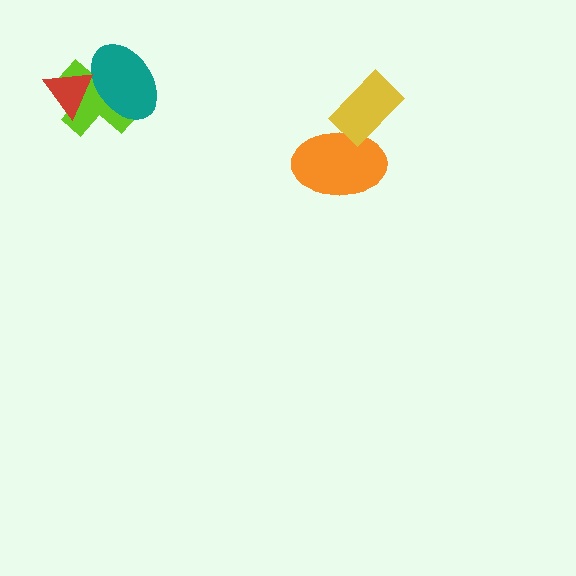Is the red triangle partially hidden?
No, no other shape covers it.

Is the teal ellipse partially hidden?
Yes, it is partially covered by another shape.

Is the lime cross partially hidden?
Yes, it is partially covered by another shape.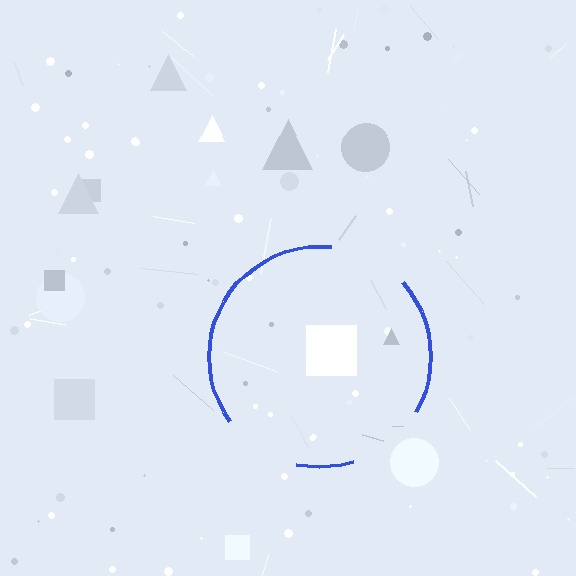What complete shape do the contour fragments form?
The contour fragments form a circle.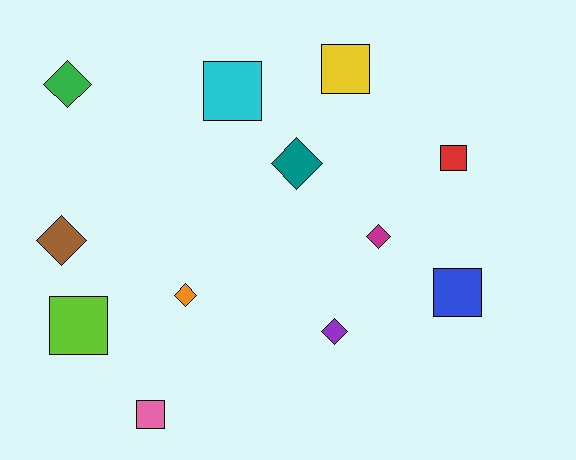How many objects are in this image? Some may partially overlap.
There are 12 objects.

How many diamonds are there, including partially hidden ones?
There are 6 diamonds.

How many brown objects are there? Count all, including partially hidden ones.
There is 1 brown object.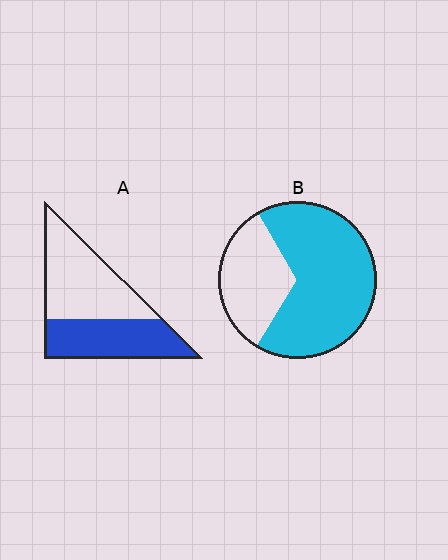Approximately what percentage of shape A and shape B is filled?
A is approximately 45% and B is approximately 65%.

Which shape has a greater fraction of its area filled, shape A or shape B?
Shape B.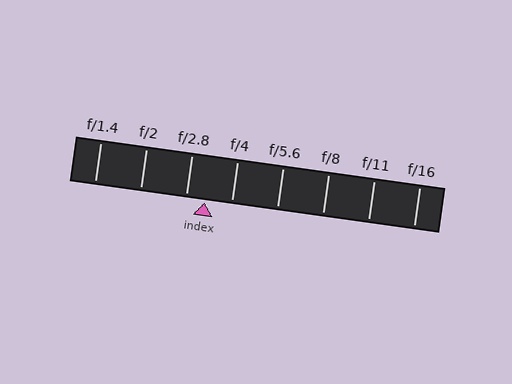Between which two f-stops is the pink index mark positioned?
The index mark is between f/2.8 and f/4.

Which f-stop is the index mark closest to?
The index mark is closest to f/2.8.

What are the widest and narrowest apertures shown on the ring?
The widest aperture shown is f/1.4 and the narrowest is f/16.